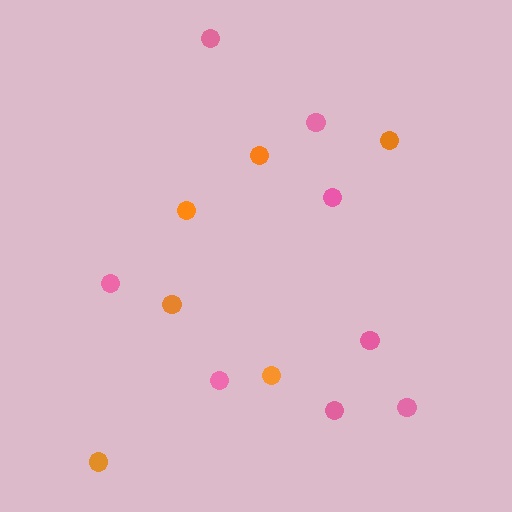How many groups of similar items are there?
There are 2 groups: one group of orange circles (6) and one group of pink circles (8).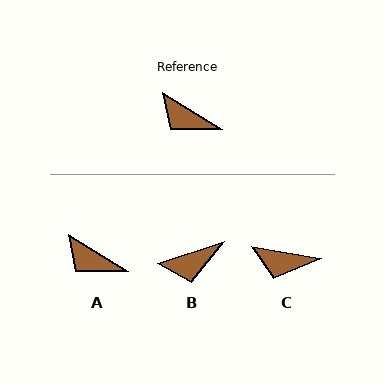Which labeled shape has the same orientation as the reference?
A.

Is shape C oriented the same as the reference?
No, it is off by about 23 degrees.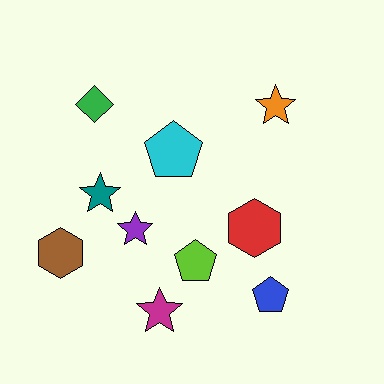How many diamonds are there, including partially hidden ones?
There is 1 diamond.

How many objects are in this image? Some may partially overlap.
There are 10 objects.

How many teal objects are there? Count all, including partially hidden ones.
There is 1 teal object.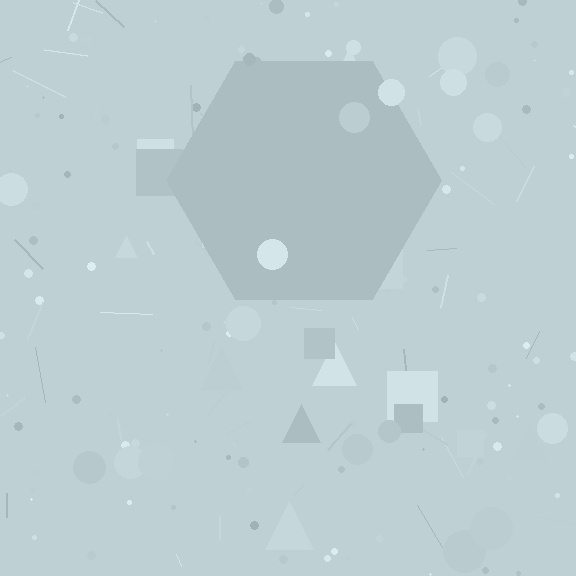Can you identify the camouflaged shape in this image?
The camouflaged shape is a hexagon.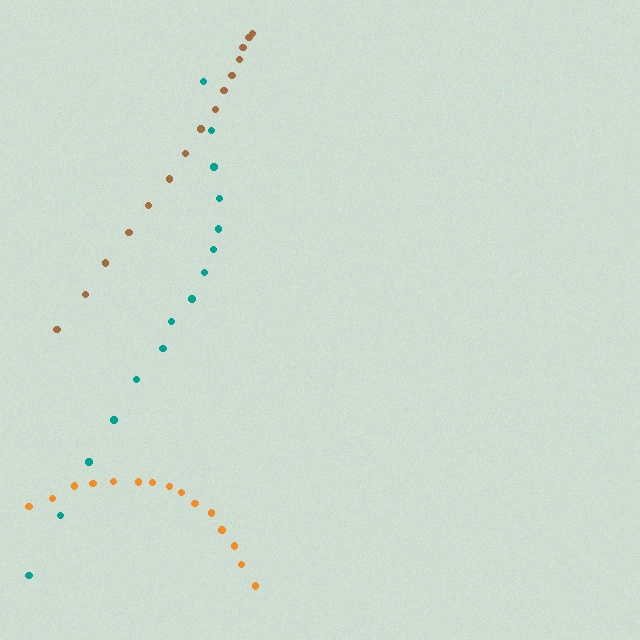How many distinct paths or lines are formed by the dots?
There are 3 distinct paths.